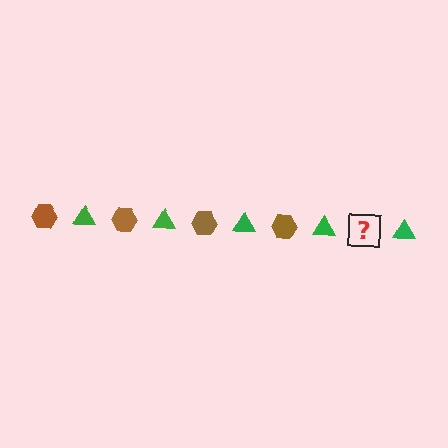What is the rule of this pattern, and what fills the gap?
The rule is that the pattern alternates between brown hexagon and green triangle. The gap should be filled with a brown hexagon.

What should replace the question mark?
The question mark should be replaced with a brown hexagon.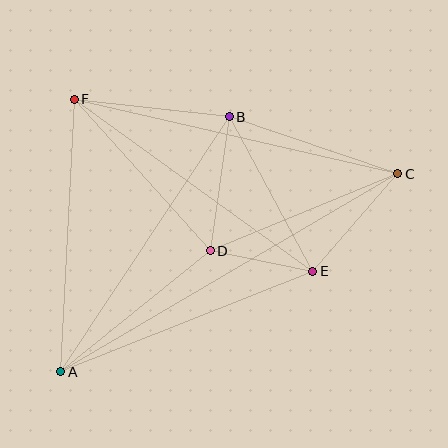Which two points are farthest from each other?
Points A and C are farthest from each other.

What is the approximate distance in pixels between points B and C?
The distance between B and C is approximately 178 pixels.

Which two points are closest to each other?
Points D and E are closest to each other.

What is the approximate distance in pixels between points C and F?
The distance between C and F is approximately 331 pixels.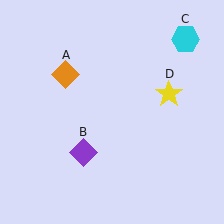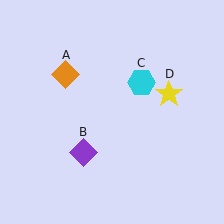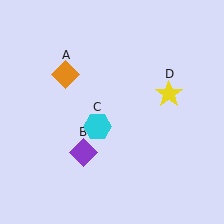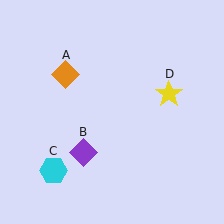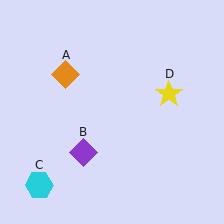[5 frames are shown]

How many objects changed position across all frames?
1 object changed position: cyan hexagon (object C).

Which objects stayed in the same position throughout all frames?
Orange diamond (object A) and purple diamond (object B) and yellow star (object D) remained stationary.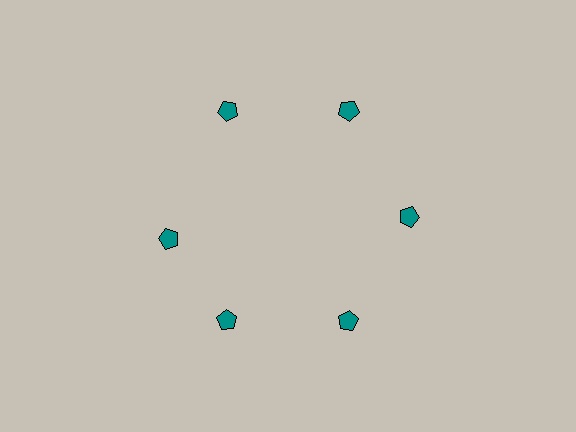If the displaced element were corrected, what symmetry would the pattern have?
It would have 6-fold rotational symmetry — the pattern would map onto itself every 60 degrees.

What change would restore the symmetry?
The symmetry would be restored by rotating it back into even spacing with its neighbors so that all 6 pentagons sit at equal angles and equal distance from the center.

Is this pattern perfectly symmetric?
No. The 6 teal pentagons are arranged in a ring, but one element near the 9 o'clock position is rotated out of alignment along the ring, breaking the 6-fold rotational symmetry.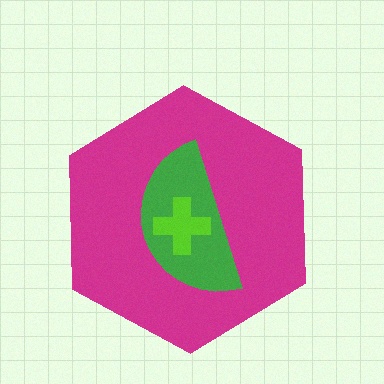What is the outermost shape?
The magenta hexagon.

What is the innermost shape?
The lime cross.